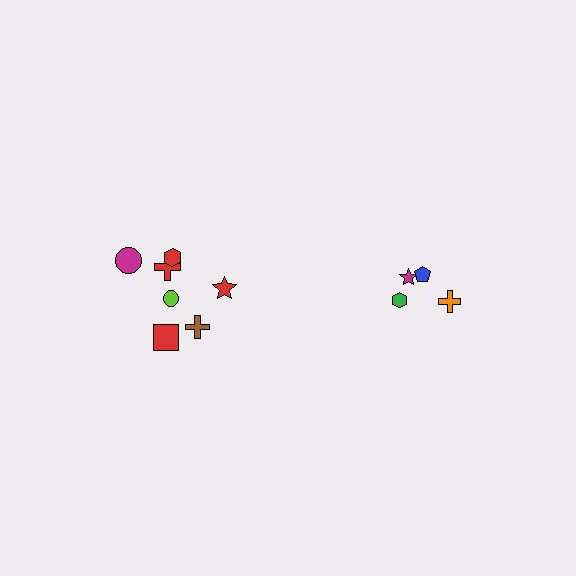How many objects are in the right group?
There are 4 objects.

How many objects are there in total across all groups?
There are 11 objects.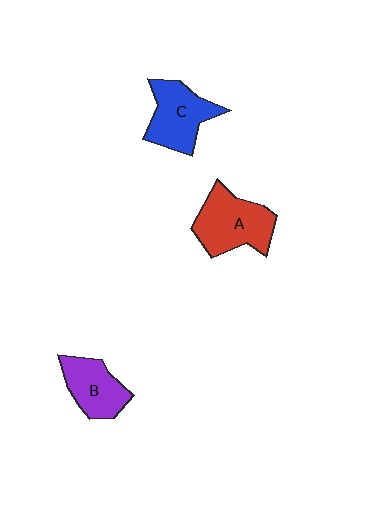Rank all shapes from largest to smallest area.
From largest to smallest: A (red), C (blue), B (purple).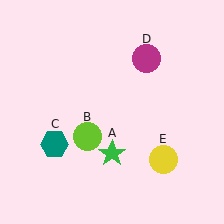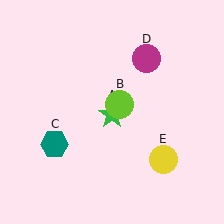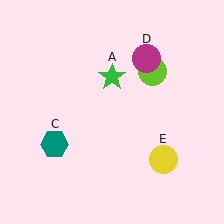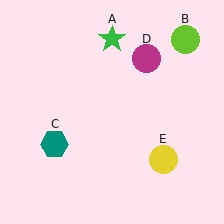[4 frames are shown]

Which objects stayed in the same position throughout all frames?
Teal hexagon (object C) and magenta circle (object D) and yellow circle (object E) remained stationary.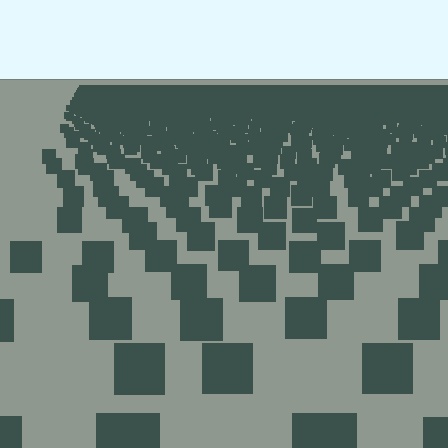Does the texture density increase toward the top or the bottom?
Density increases toward the top.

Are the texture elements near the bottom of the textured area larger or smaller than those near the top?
Larger. Near the bottom, elements are closer to the viewer and appear at a bigger on-screen size.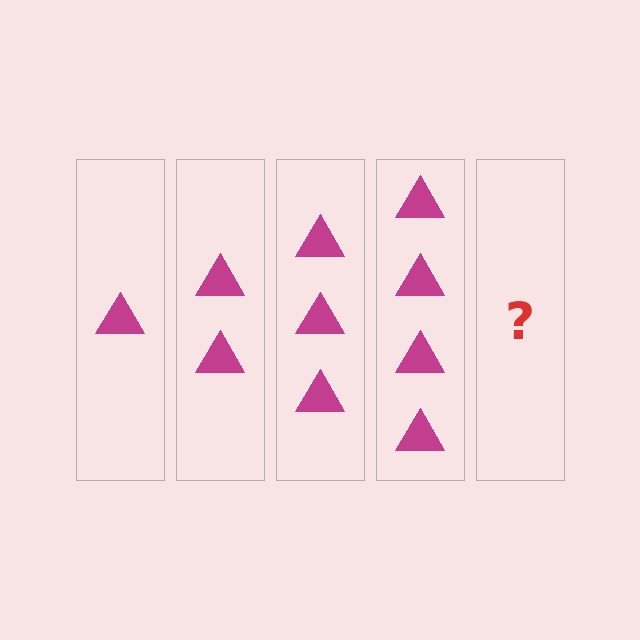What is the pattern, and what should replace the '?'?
The pattern is that each step adds one more triangle. The '?' should be 5 triangles.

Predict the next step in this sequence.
The next step is 5 triangles.